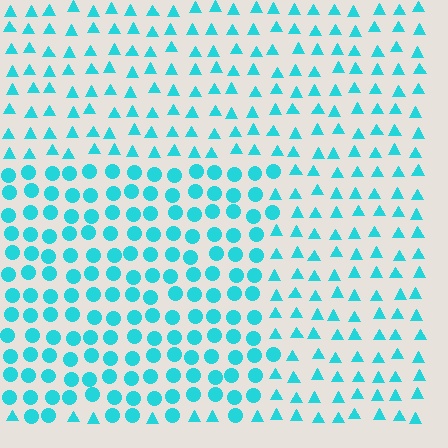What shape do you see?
I see a rectangle.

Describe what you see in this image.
The image is filled with small cyan elements arranged in a uniform grid. A rectangle-shaped region contains circles, while the surrounding area contains triangles. The boundary is defined purely by the change in element shape.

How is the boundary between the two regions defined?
The boundary is defined by a change in element shape: circles inside vs. triangles outside. All elements share the same color and spacing.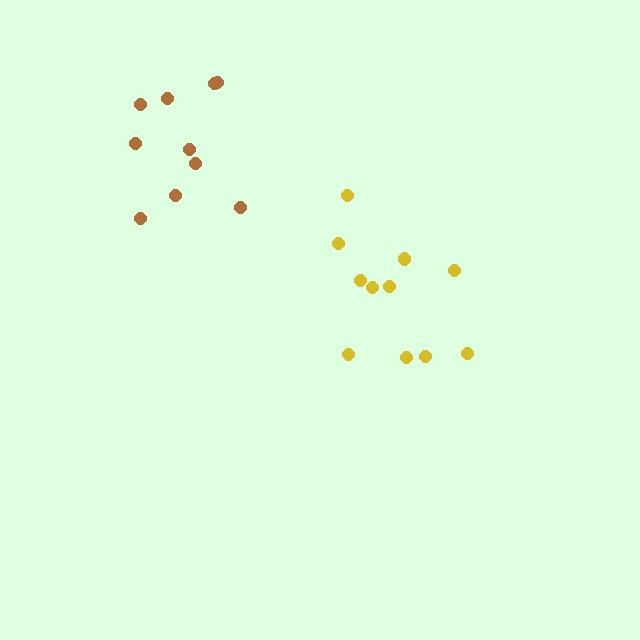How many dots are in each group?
Group 1: 10 dots, Group 2: 11 dots (21 total).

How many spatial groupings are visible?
There are 2 spatial groupings.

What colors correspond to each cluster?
The clusters are colored: brown, yellow.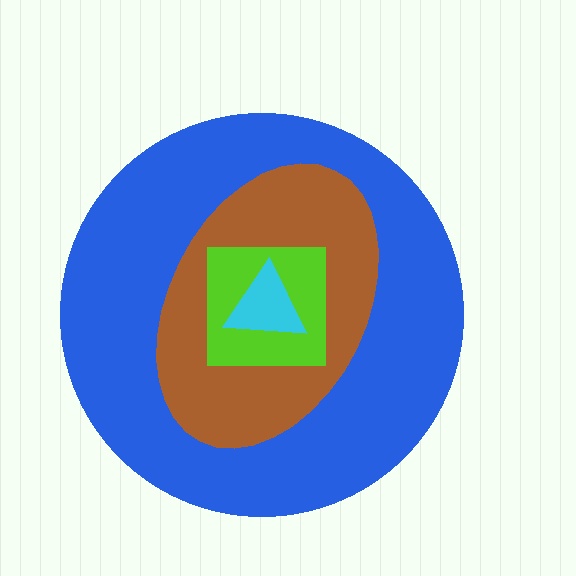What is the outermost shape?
The blue circle.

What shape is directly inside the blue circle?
The brown ellipse.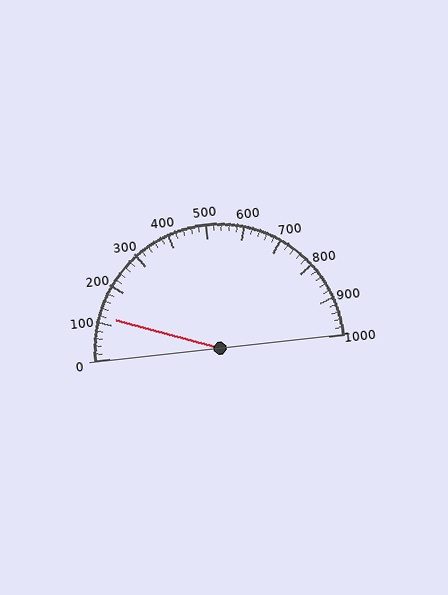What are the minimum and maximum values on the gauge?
The gauge ranges from 0 to 1000.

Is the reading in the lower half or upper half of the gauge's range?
The reading is in the lower half of the range (0 to 1000).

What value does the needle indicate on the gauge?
The needle indicates approximately 120.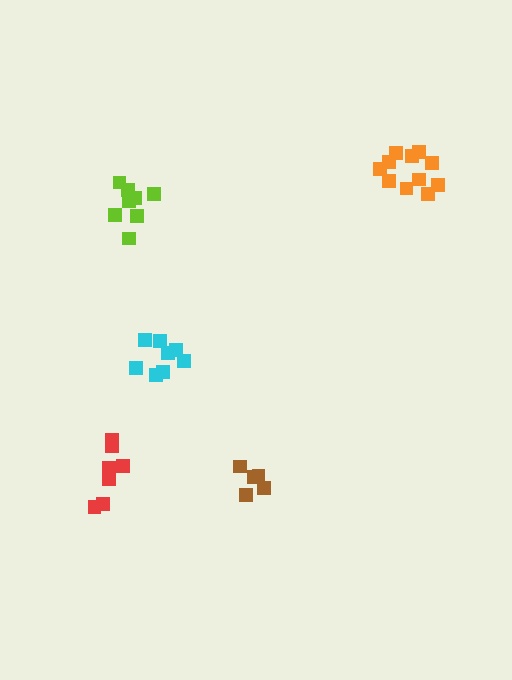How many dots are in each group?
Group 1: 8 dots, Group 2: 7 dots, Group 3: 5 dots, Group 4: 8 dots, Group 5: 11 dots (39 total).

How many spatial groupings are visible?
There are 5 spatial groupings.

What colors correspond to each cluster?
The clusters are colored: cyan, red, brown, lime, orange.